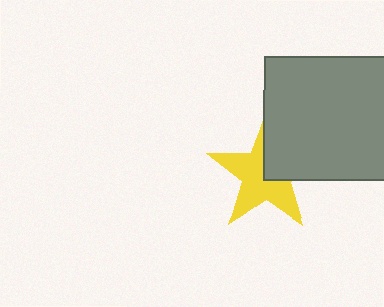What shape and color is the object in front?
The object in front is a gray rectangle.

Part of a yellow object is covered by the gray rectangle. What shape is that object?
It is a star.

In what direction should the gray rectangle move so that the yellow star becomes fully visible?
The gray rectangle should move toward the upper-right. That is the shortest direction to clear the overlap and leave the yellow star fully visible.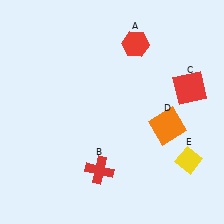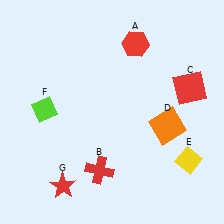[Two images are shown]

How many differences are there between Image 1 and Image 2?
There are 2 differences between the two images.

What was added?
A lime diamond (F), a red star (G) were added in Image 2.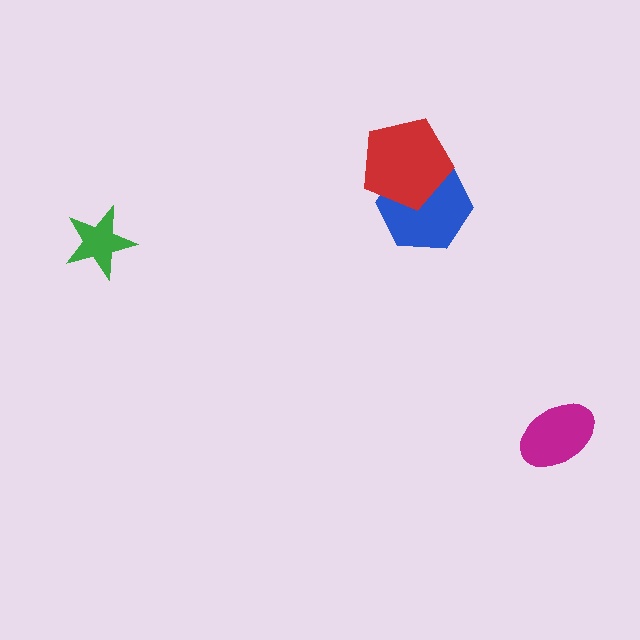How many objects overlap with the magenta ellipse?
0 objects overlap with the magenta ellipse.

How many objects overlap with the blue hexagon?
1 object overlaps with the blue hexagon.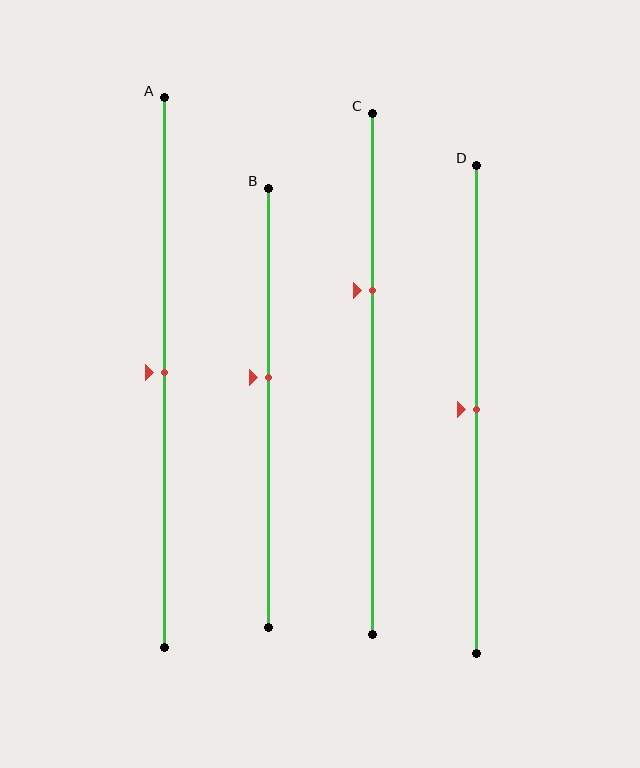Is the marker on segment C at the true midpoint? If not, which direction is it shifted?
No, the marker on segment C is shifted upward by about 16% of the segment length.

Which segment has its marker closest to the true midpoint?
Segment A has its marker closest to the true midpoint.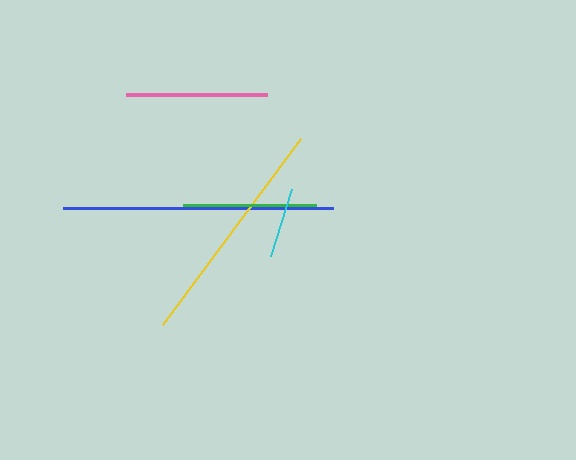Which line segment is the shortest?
The cyan line is the shortest at approximately 70 pixels.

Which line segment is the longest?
The blue line is the longest at approximately 270 pixels.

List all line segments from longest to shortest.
From longest to shortest: blue, yellow, pink, green, cyan.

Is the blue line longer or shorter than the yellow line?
The blue line is longer than the yellow line.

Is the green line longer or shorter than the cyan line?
The green line is longer than the cyan line.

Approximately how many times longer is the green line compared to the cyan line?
The green line is approximately 1.9 times the length of the cyan line.